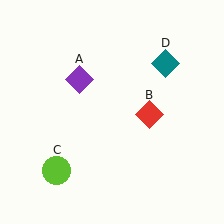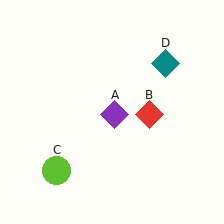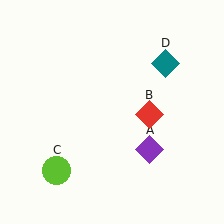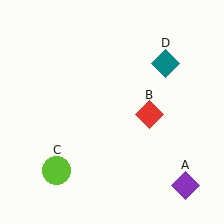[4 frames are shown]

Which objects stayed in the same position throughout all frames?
Red diamond (object B) and lime circle (object C) and teal diamond (object D) remained stationary.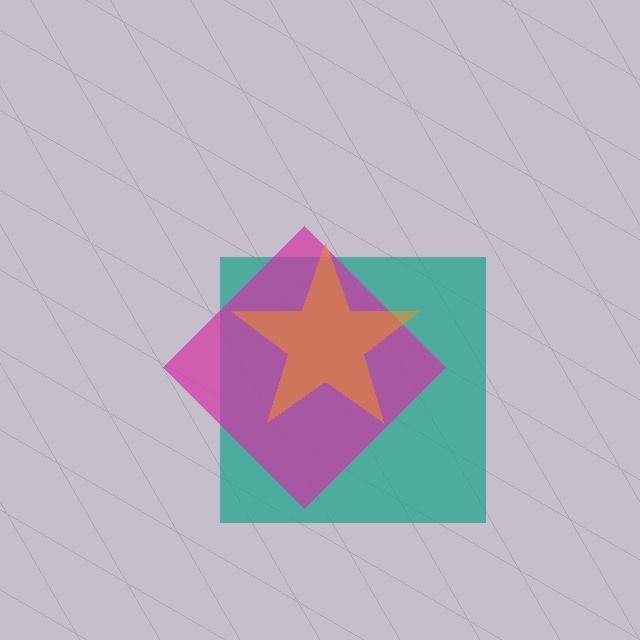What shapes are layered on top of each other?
The layered shapes are: a teal square, a magenta diamond, an orange star.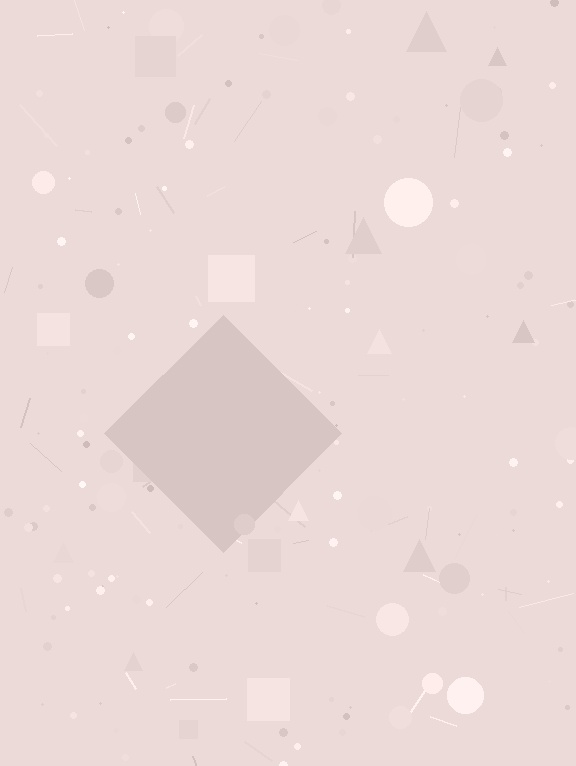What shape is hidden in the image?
A diamond is hidden in the image.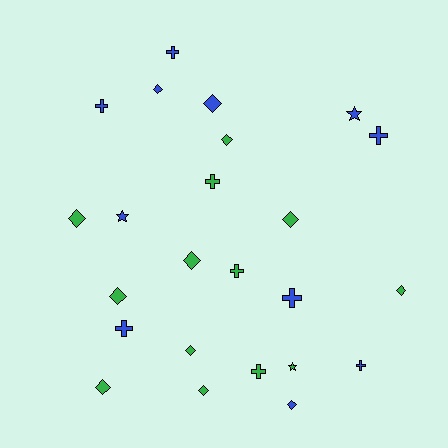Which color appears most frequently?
Green, with 13 objects.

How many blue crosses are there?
There are 6 blue crosses.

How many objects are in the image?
There are 24 objects.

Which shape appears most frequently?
Diamond, with 12 objects.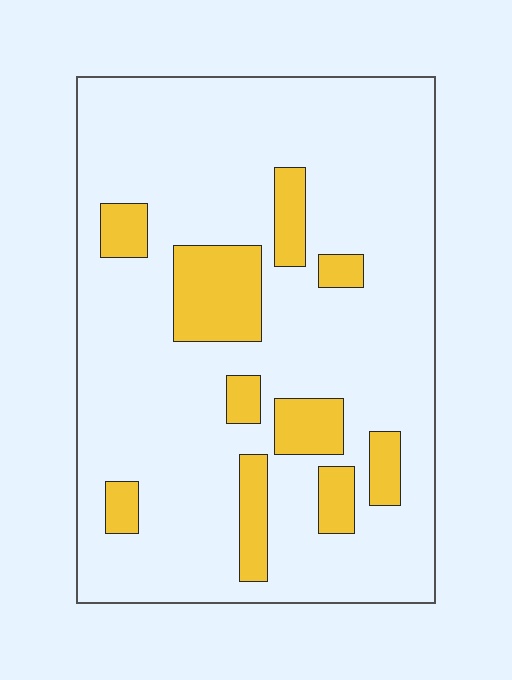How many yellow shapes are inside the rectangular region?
10.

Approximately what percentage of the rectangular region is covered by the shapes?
Approximately 15%.